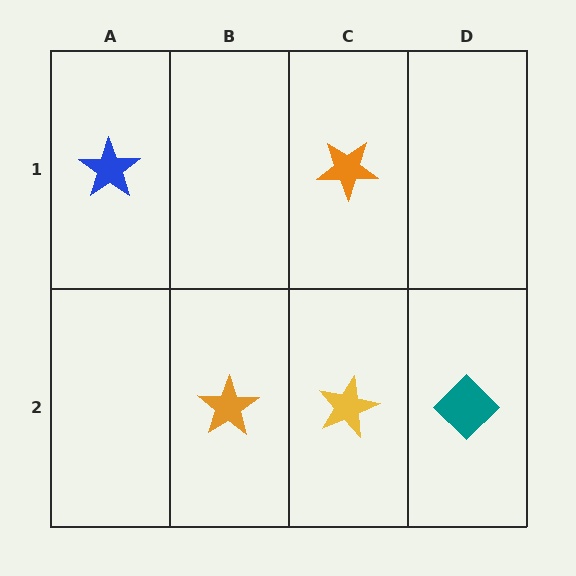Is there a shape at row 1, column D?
No, that cell is empty.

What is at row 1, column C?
An orange star.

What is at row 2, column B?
An orange star.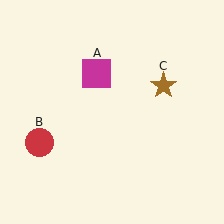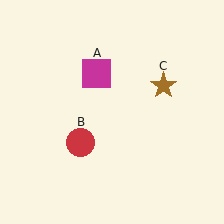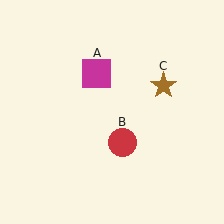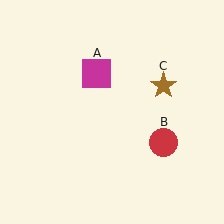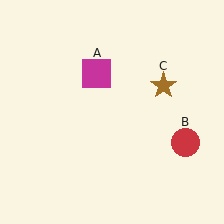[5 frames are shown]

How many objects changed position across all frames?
1 object changed position: red circle (object B).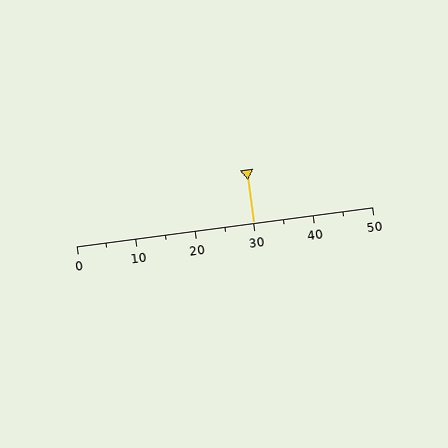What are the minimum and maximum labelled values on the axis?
The axis runs from 0 to 50.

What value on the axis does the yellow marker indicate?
The marker indicates approximately 30.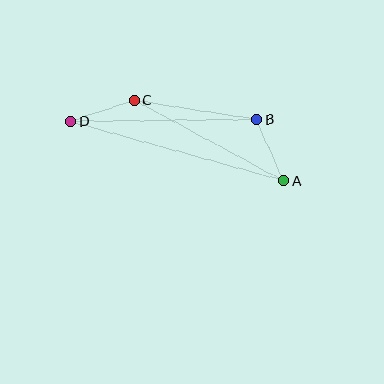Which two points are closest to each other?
Points C and D are closest to each other.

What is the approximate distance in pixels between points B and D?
The distance between B and D is approximately 186 pixels.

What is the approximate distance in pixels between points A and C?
The distance between A and C is approximately 170 pixels.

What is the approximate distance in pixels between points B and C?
The distance between B and C is approximately 124 pixels.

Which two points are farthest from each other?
Points A and D are farthest from each other.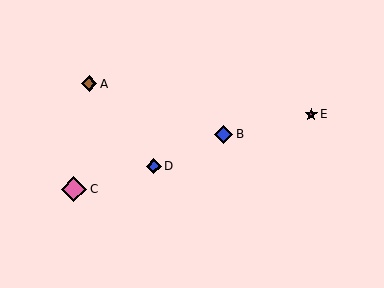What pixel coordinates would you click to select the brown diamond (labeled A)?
Click at (89, 84) to select the brown diamond A.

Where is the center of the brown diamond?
The center of the brown diamond is at (89, 84).